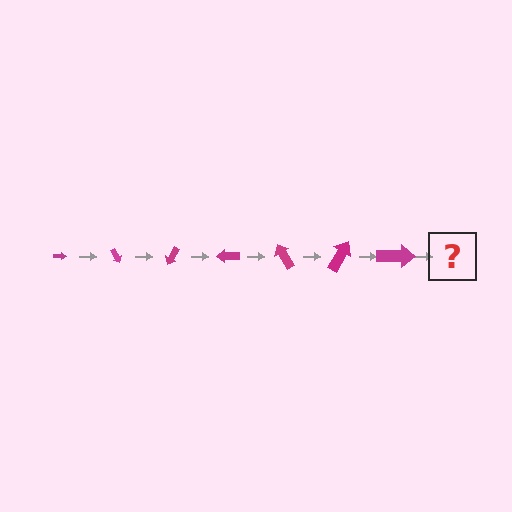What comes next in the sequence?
The next element should be an arrow, larger than the previous one and rotated 420 degrees from the start.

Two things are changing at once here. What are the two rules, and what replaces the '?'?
The two rules are that the arrow grows larger each step and it rotates 60 degrees each step. The '?' should be an arrow, larger than the previous one and rotated 420 degrees from the start.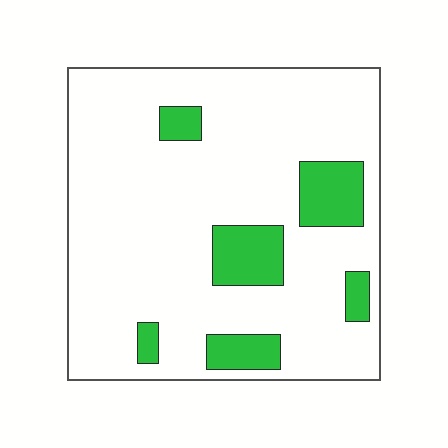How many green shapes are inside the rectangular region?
6.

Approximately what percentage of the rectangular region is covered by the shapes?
Approximately 15%.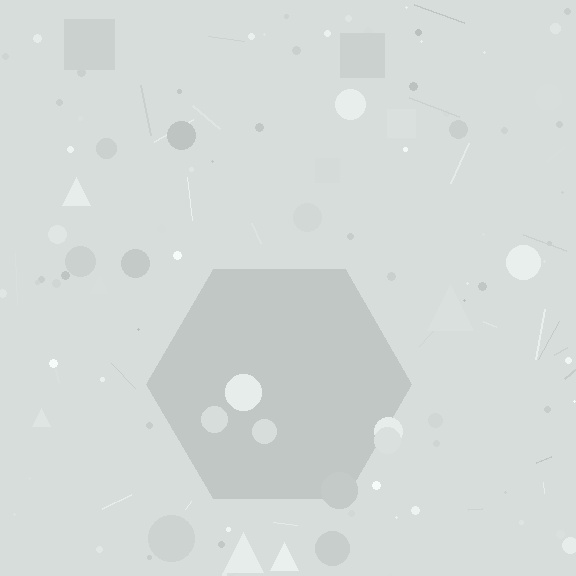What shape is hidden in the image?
A hexagon is hidden in the image.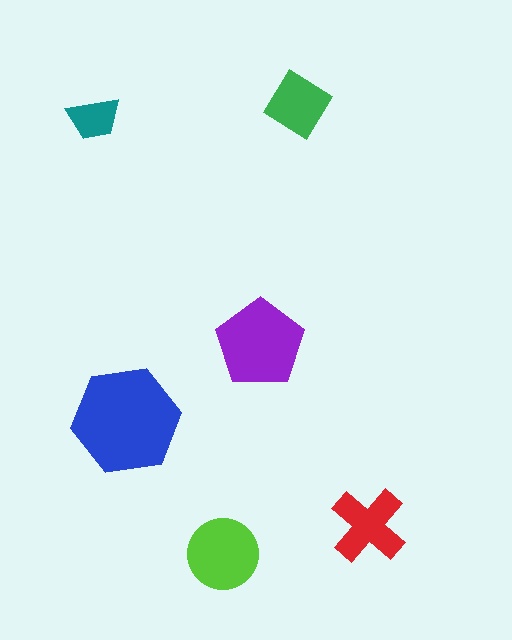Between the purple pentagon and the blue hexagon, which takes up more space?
The blue hexagon.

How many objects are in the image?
There are 6 objects in the image.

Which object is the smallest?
The teal trapezoid.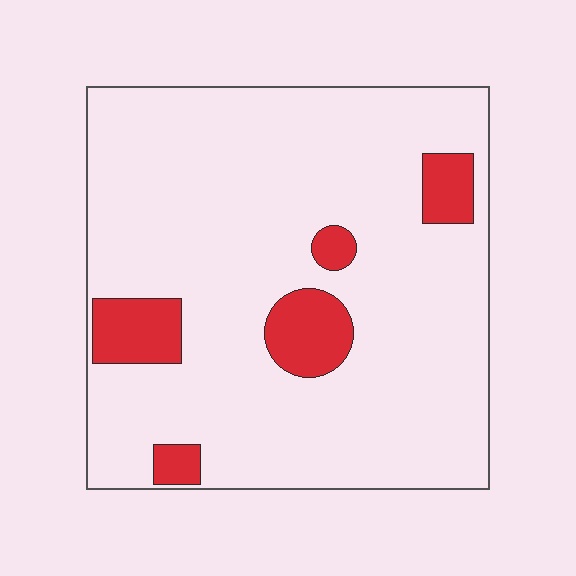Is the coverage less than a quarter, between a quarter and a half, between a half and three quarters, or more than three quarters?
Less than a quarter.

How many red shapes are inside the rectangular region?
5.